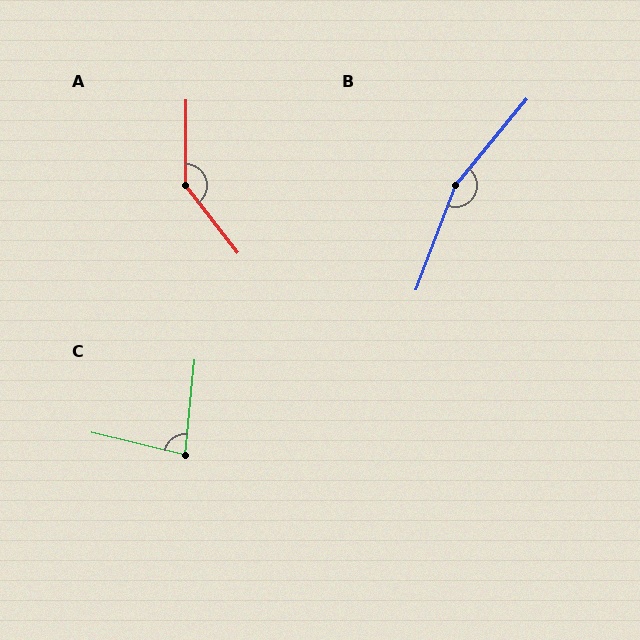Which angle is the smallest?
C, at approximately 82 degrees.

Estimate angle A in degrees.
Approximately 141 degrees.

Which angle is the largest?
B, at approximately 161 degrees.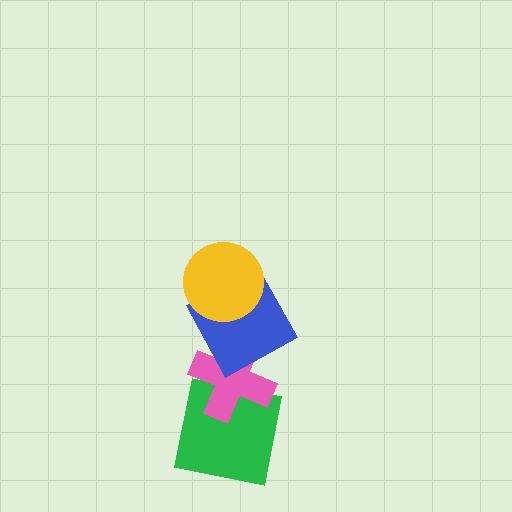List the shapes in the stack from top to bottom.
From top to bottom: the yellow circle, the blue square, the pink cross, the green square.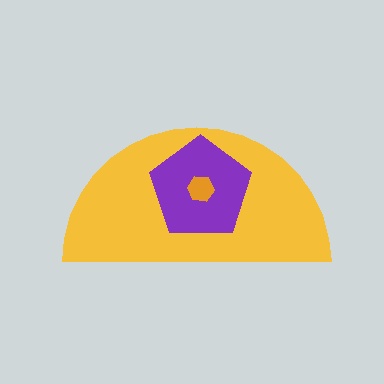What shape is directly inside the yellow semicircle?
The purple pentagon.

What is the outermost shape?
The yellow semicircle.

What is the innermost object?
The orange hexagon.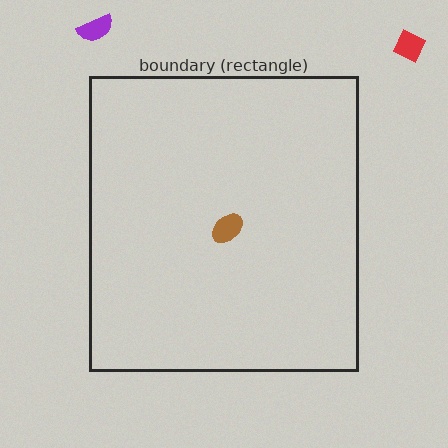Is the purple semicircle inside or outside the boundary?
Outside.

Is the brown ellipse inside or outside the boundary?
Inside.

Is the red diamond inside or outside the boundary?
Outside.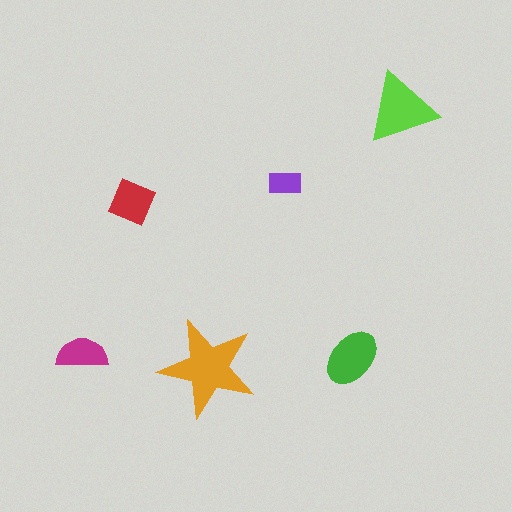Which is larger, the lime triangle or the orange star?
The orange star.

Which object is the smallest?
The purple rectangle.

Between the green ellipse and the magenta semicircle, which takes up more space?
The green ellipse.